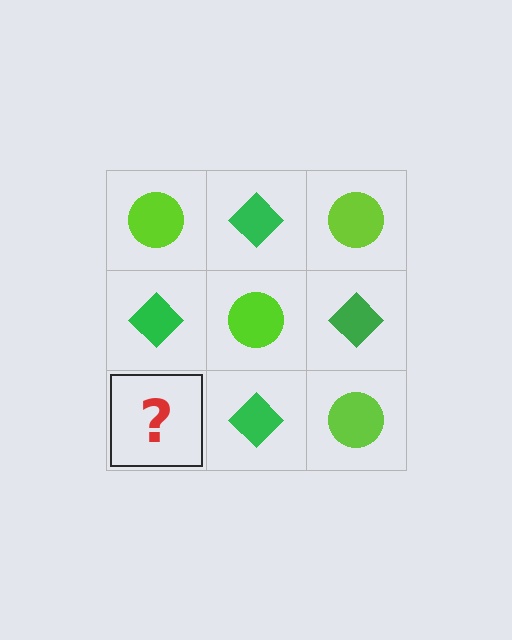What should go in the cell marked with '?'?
The missing cell should contain a lime circle.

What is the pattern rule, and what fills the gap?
The rule is that it alternates lime circle and green diamond in a checkerboard pattern. The gap should be filled with a lime circle.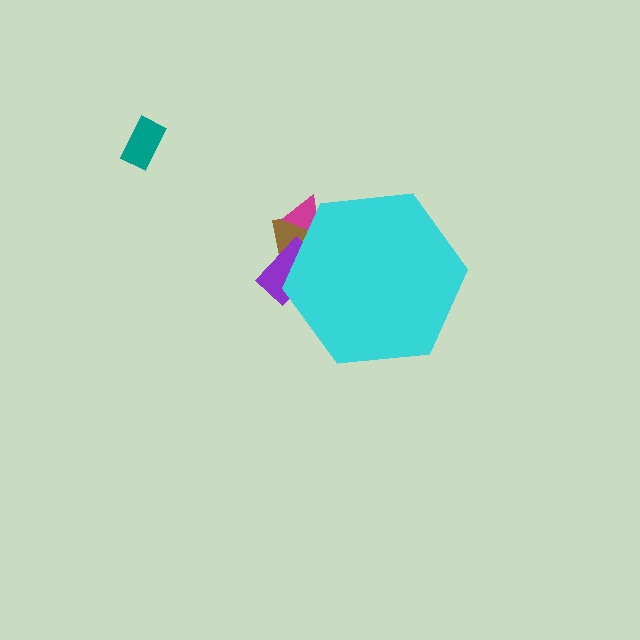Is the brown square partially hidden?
Yes, the brown square is partially hidden behind the cyan hexagon.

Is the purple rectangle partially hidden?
Yes, the purple rectangle is partially hidden behind the cyan hexagon.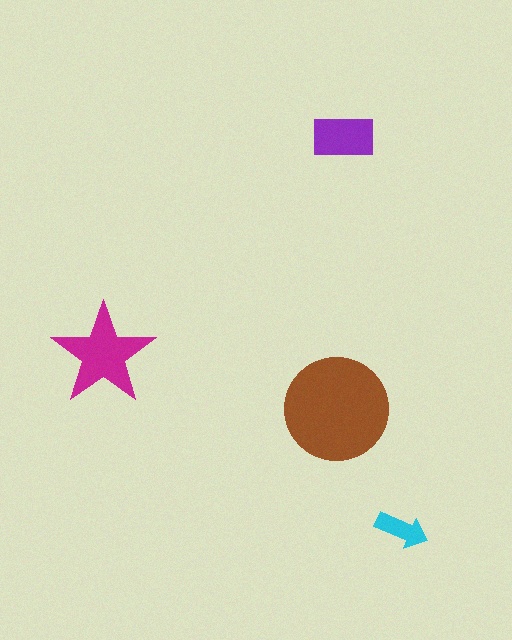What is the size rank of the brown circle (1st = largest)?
1st.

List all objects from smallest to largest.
The cyan arrow, the purple rectangle, the magenta star, the brown circle.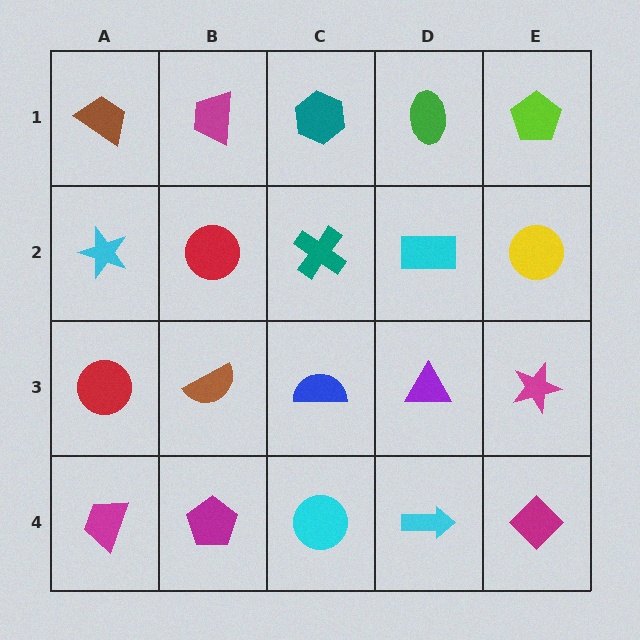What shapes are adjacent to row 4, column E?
A magenta star (row 3, column E), a cyan arrow (row 4, column D).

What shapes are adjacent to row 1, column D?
A cyan rectangle (row 2, column D), a teal hexagon (row 1, column C), a lime pentagon (row 1, column E).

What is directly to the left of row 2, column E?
A cyan rectangle.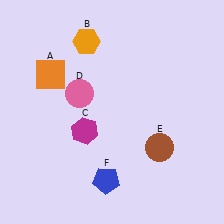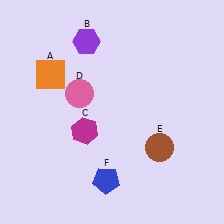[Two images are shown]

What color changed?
The hexagon (B) changed from orange in Image 1 to purple in Image 2.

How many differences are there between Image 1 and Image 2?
There is 1 difference between the two images.